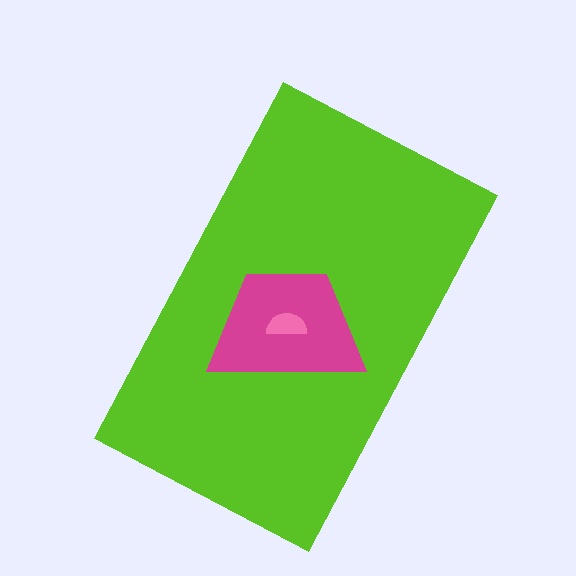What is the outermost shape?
The lime rectangle.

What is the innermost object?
The pink semicircle.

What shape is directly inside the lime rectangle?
The magenta trapezoid.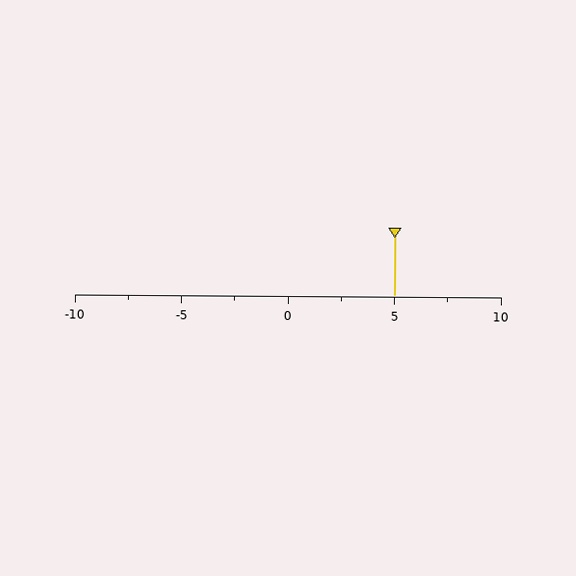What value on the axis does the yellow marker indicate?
The marker indicates approximately 5.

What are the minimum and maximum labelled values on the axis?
The axis runs from -10 to 10.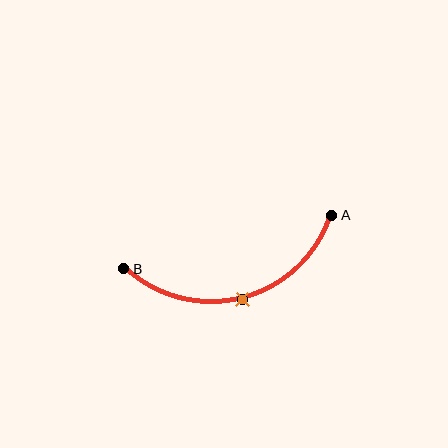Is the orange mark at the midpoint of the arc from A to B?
Yes. The orange mark lies on the arc at equal arc-length from both A and B — it is the arc midpoint.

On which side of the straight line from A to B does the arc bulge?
The arc bulges below the straight line connecting A and B.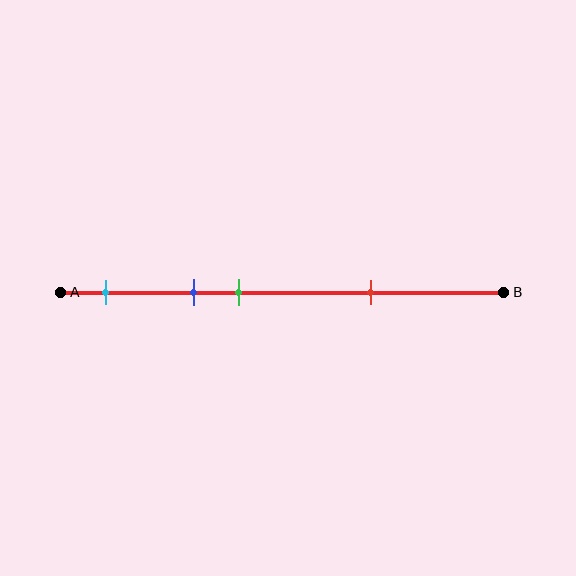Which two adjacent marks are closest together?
The blue and green marks are the closest adjacent pair.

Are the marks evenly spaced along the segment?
No, the marks are not evenly spaced.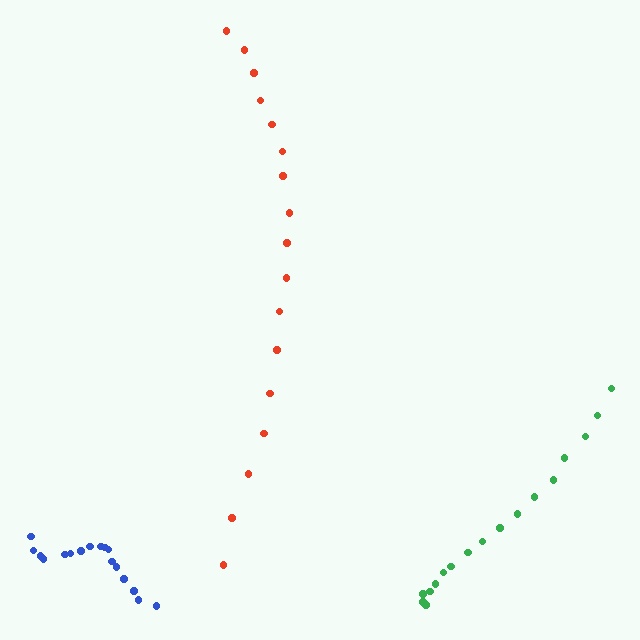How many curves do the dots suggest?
There are 3 distinct paths.